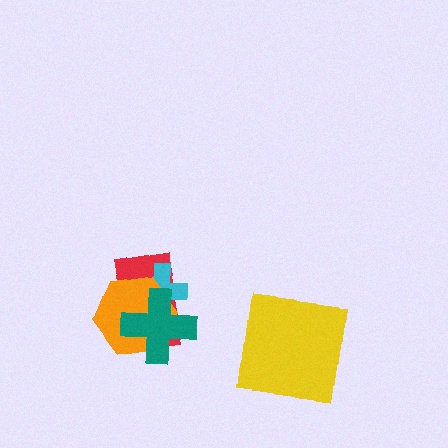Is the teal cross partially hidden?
No, no other shape covers it.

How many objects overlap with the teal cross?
3 objects overlap with the teal cross.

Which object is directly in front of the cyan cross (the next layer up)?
The orange hexagon is directly in front of the cyan cross.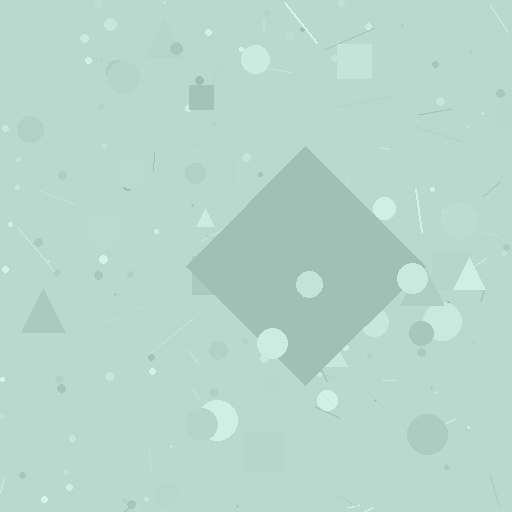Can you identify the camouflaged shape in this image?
The camouflaged shape is a diamond.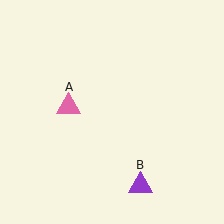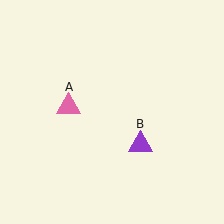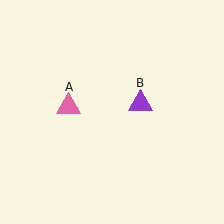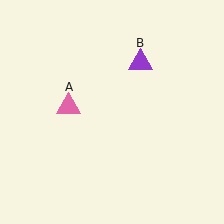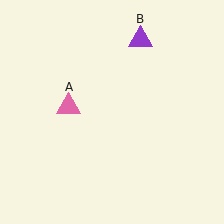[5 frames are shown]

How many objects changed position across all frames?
1 object changed position: purple triangle (object B).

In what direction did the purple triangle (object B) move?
The purple triangle (object B) moved up.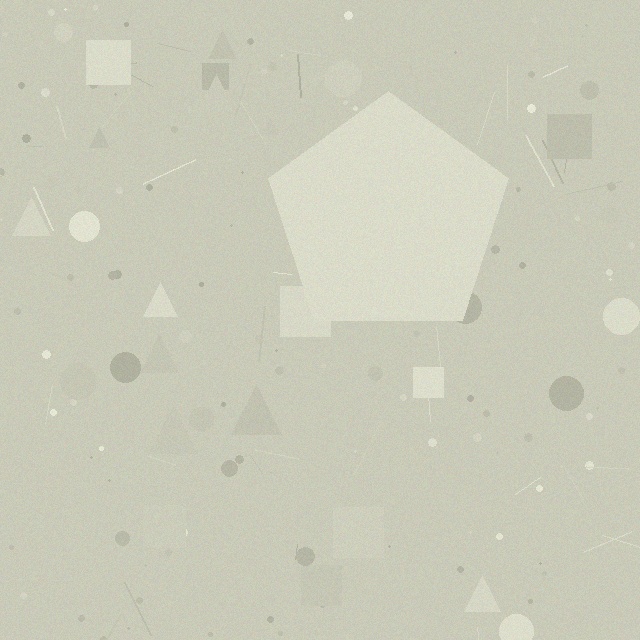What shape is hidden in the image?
A pentagon is hidden in the image.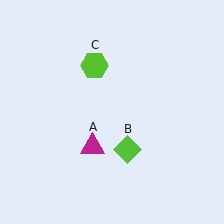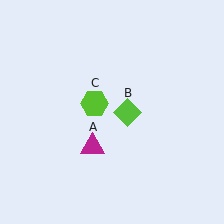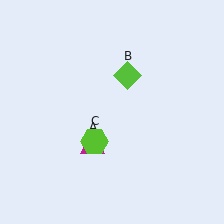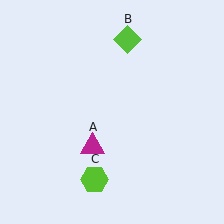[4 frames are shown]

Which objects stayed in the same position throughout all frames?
Magenta triangle (object A) remained stationary.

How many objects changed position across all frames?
2 objects changed position: lime diamond (object B), lime hexagon (object C).